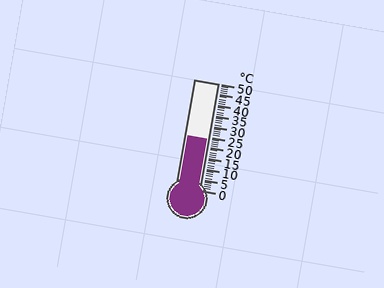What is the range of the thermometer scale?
The thermometer scale ranges from 0°C to 50°C.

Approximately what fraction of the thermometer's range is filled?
The thermometer is filled to approximately 50% of its range.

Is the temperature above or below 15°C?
The temperature is above 15°C.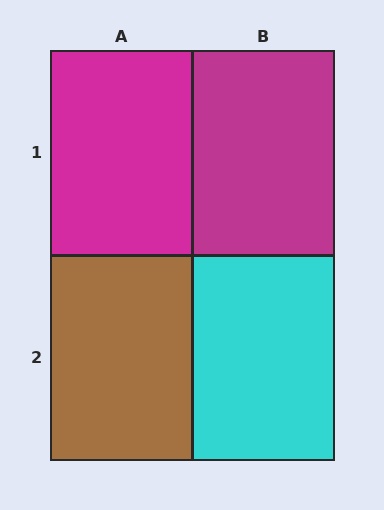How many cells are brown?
1 cell is brown.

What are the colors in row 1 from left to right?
Magenta, magenta.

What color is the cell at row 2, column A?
Brown.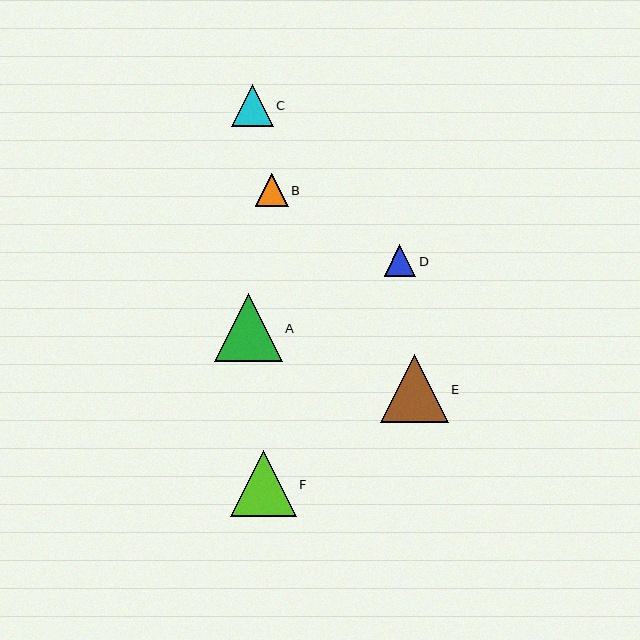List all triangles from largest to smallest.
From largest to smallest: E, A, F, C, B, D.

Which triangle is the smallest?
Triangle D is the smallest with a size of approximately 32 pixels.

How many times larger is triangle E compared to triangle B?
Triangle E is approximately 2.1 times the size of triangle B.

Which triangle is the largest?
Triangle E is the largest with a size of approximately 68 pixels.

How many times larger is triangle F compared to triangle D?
Triangle F is approximately 2.1 times the size of triangle D.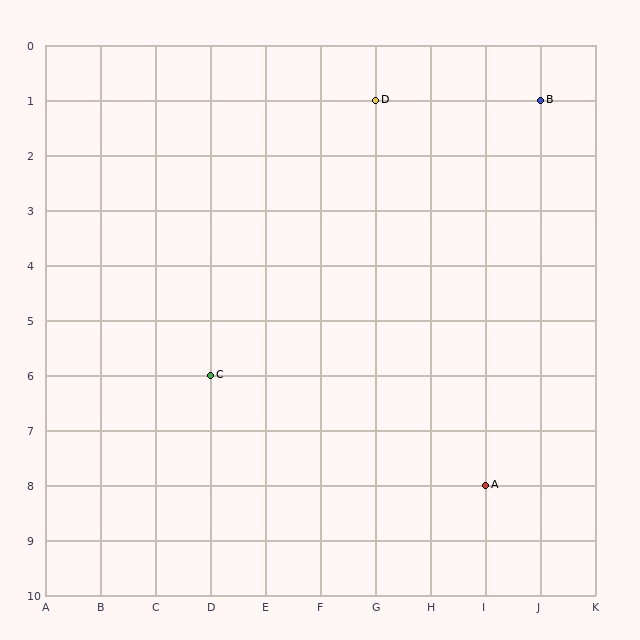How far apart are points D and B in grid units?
Points D and B are 3 columns apart.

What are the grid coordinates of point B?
Point B is at grid coordinates (J, 1).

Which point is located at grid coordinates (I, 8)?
Point A is at (I, 8).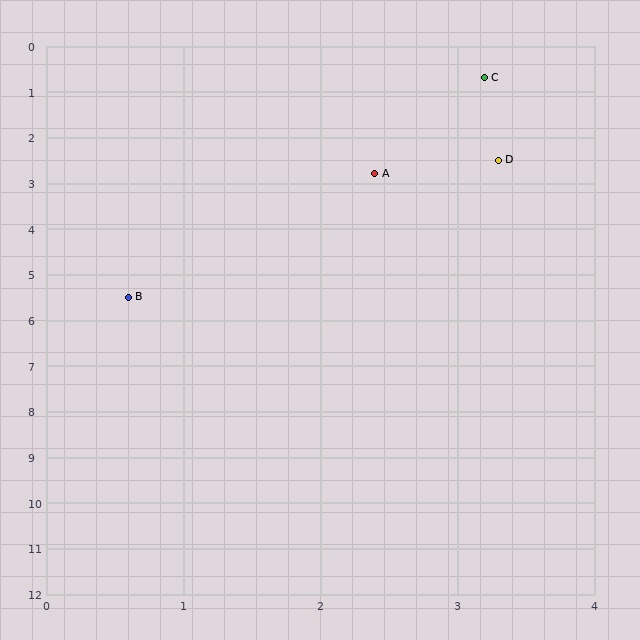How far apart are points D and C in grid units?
Points D and C are about 1.8 grid units apart.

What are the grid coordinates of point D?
Point D is at approximately (3.3, 2.5).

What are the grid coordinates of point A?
Point A is at approximately (2.4, 2.8).